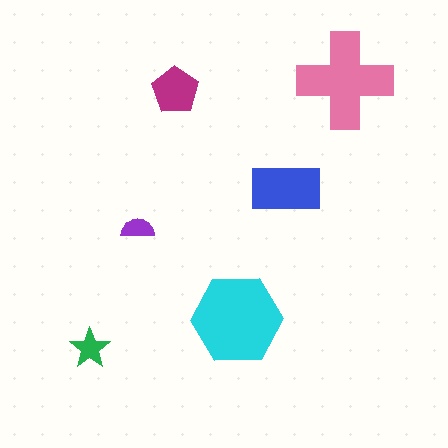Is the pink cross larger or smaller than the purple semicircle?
Larger.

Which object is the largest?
The cyan hexagon.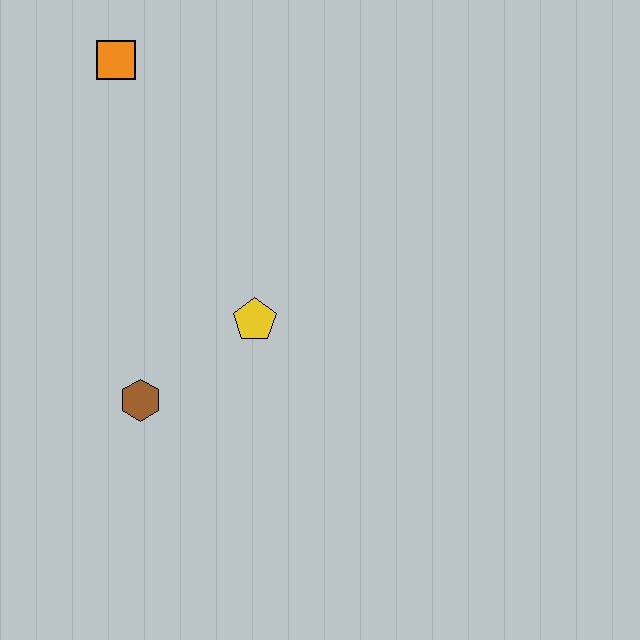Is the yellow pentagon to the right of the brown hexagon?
Yes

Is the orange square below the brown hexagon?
No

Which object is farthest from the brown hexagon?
The orange square is farthest from the brown hexagon.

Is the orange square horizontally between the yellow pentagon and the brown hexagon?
No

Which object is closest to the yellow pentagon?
The brown hexagon is closest to the yellow pentagon.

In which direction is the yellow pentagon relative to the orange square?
The yellow pentagon is below the orange square.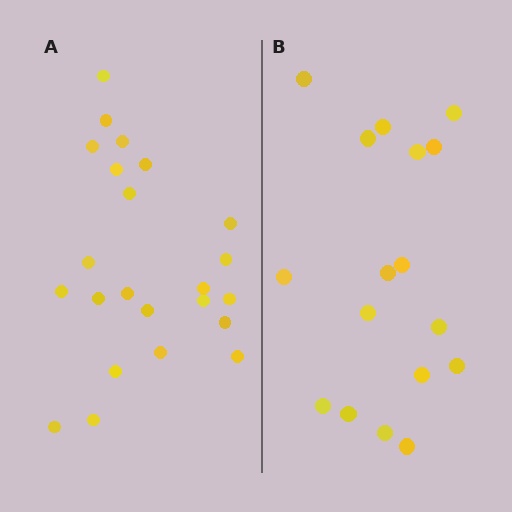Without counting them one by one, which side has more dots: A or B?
Region A (the left region) has more dots.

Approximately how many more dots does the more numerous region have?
Region A has about 6 more dots than region B.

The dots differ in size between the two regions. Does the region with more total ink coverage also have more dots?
No. Region B has more total ink coverage because its dots are larger, but region A actually contains more individual dots. Total area can be misleading — the number of items is what matters here.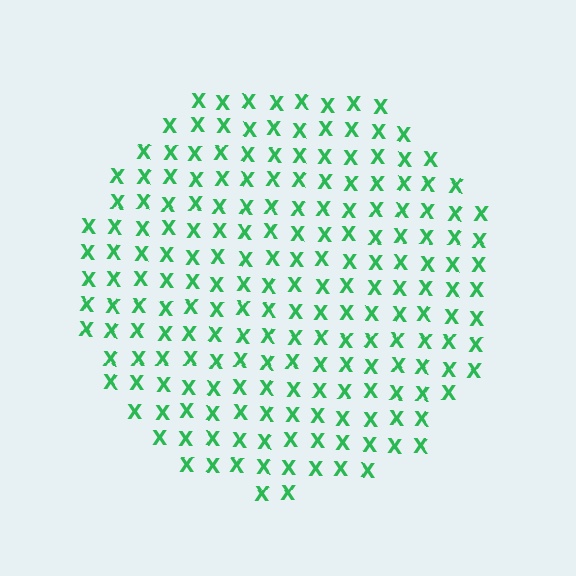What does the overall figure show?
The overall figure shows a circle.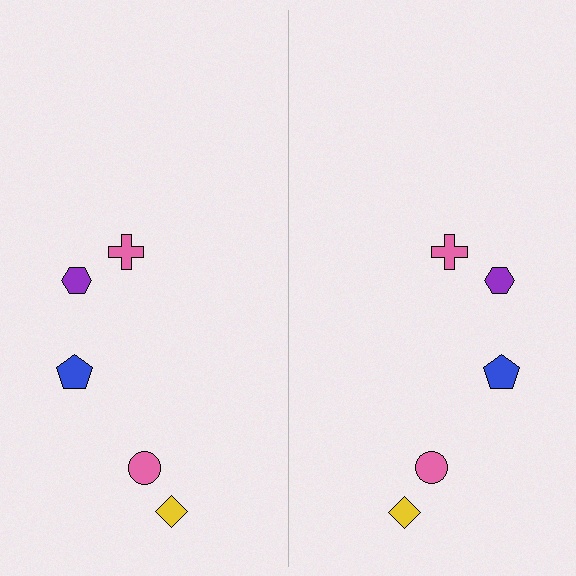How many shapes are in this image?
There are 10 shapes in this image.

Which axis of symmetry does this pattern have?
The pattern has a vertical axis of symmetry running through the center of the image.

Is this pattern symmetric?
Yes, this pattern has bilateral (reflection) symmetry.